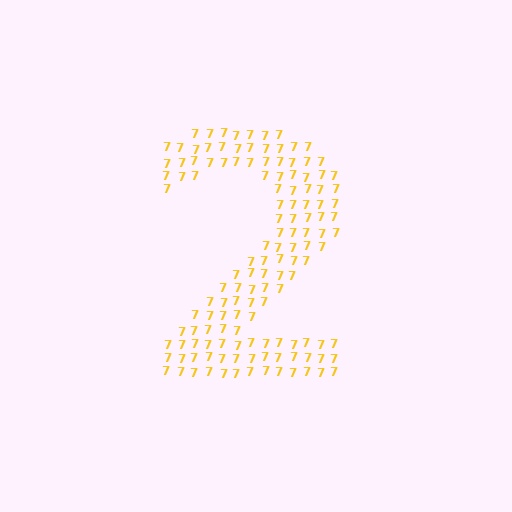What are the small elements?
The small elements are digit 7's.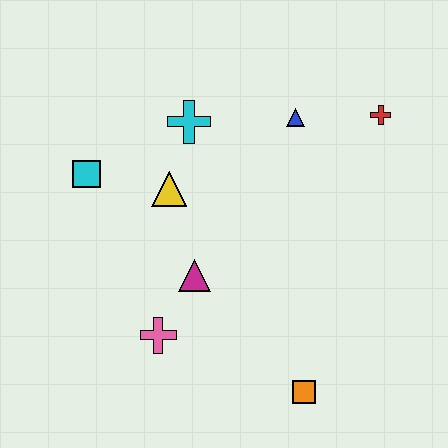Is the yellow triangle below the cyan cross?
Yes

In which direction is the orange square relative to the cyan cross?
The orange square is below the cyan cross.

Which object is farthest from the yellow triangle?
The orange square is farthest from the yellow triangle.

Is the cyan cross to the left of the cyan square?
No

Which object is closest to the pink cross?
The magenta triangle is closest to the pink cross.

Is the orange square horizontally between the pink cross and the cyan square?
No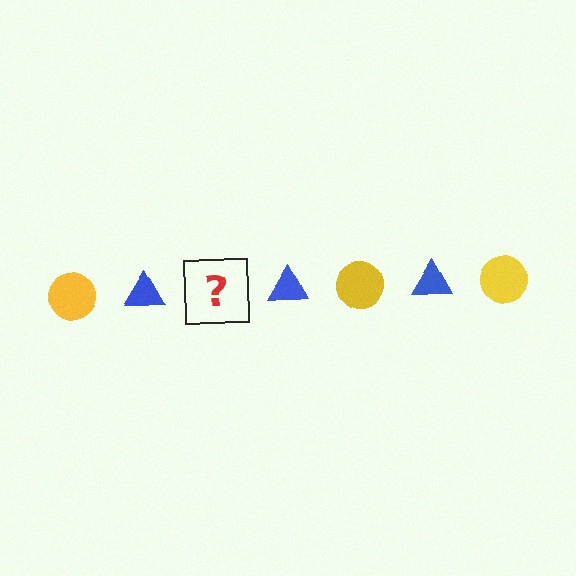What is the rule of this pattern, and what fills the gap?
The rule is that the pattern alternates between yellow circle and blue triangle. The gap should be filled with a yellow circle.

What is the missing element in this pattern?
The missing element is a yellow circle.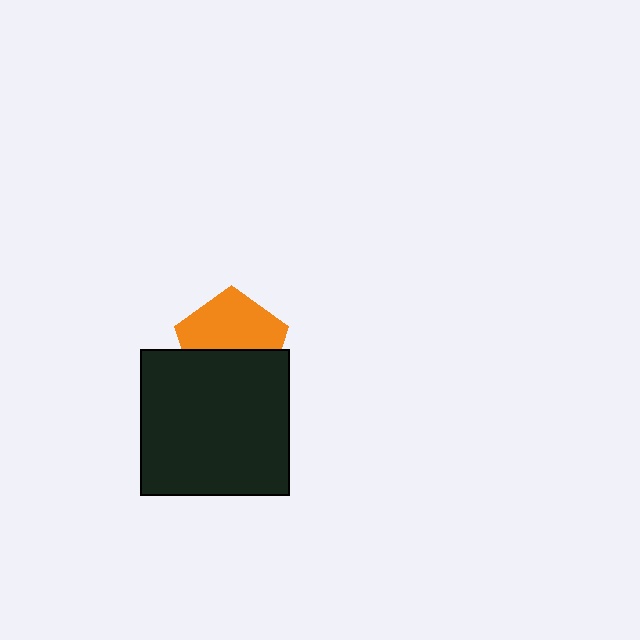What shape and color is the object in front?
The object in front is a black rectangle.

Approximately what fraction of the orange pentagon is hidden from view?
Roughly 44% of the orange pentagon is hidden behind the black rectangle.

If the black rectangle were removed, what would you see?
You would see the complete orange pentagon.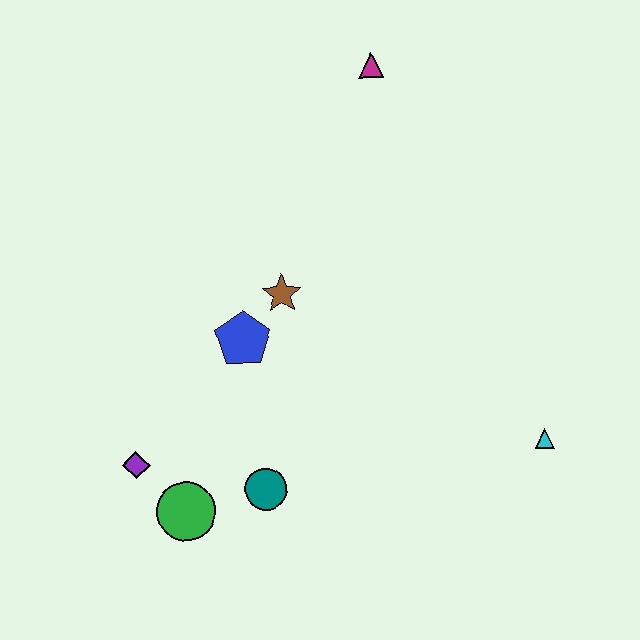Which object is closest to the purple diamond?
The green circle is closest to the purple diamond.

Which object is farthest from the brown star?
The cyan triangle is farthest from the brown star.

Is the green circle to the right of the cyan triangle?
No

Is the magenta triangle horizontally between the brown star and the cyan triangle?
Yes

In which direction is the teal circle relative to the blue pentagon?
The teal circle is below the blue pentagon.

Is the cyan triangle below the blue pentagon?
Yes